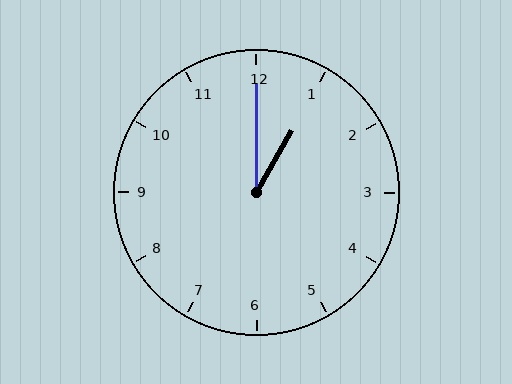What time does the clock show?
1:00.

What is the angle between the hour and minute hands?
Approximately 30 degrees.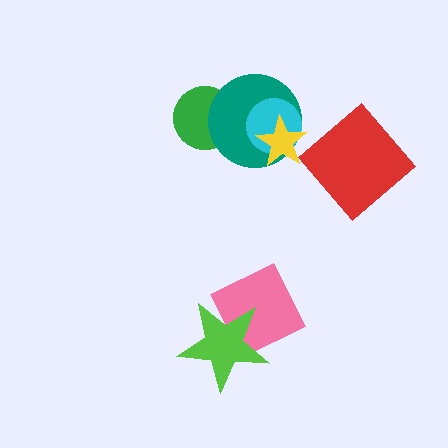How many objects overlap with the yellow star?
2 objects overlap with the yellow star.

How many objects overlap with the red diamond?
0 objects overlap with the red diamond.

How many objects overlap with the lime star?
1 object overlaps with the lime star.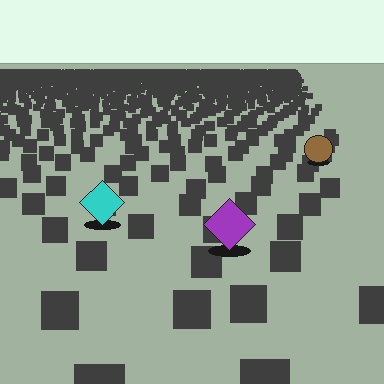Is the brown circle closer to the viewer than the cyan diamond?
No. The cyan diamond is closer — you can tell from the texture gradient: the ground texture is coarser near it.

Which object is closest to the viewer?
The purple diamond is closest. The texture marks near it are larger and more spread out.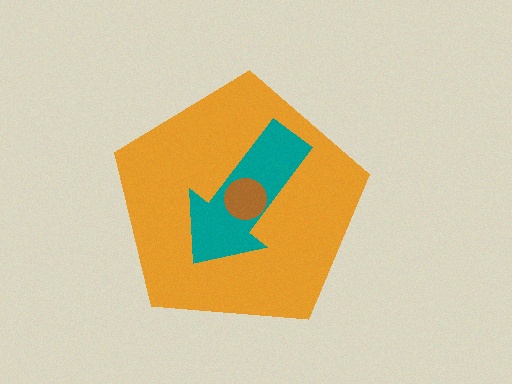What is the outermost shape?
The orange pentagon.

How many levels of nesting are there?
3.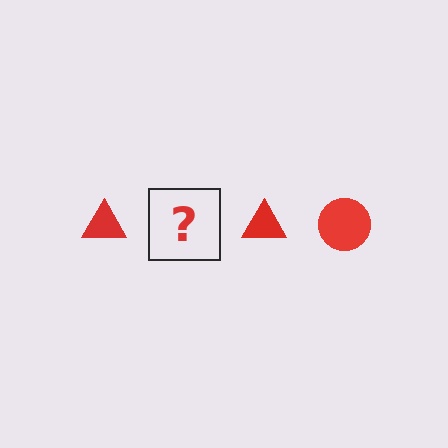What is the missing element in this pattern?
The missing element is a red circle.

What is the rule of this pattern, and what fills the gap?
The rule is that the pattern cycles through triangle, circle shapes in red. The gap should be filled with a red circle.